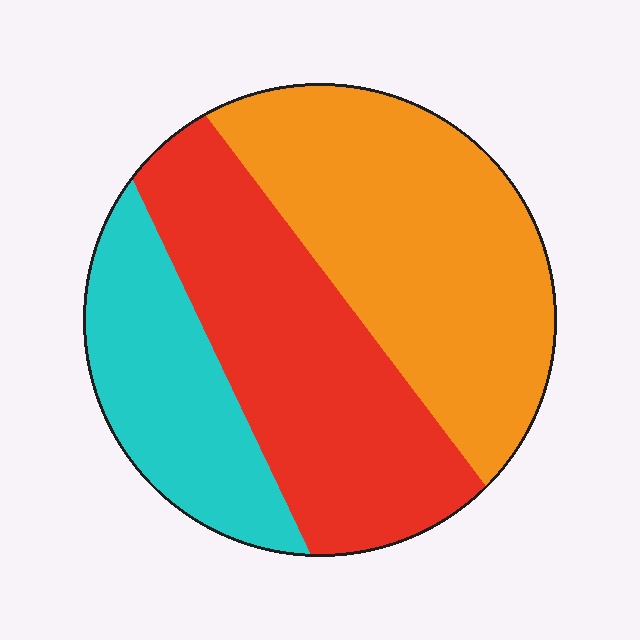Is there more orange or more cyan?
Orange.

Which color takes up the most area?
Orange, at roughly 40%.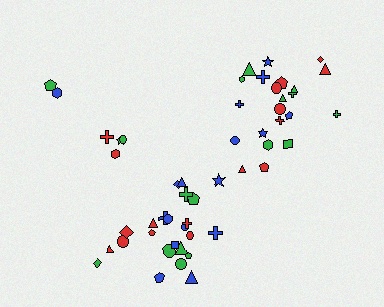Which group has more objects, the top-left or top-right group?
The top-right group.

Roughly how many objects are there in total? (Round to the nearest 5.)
Roughly 50 objects in total.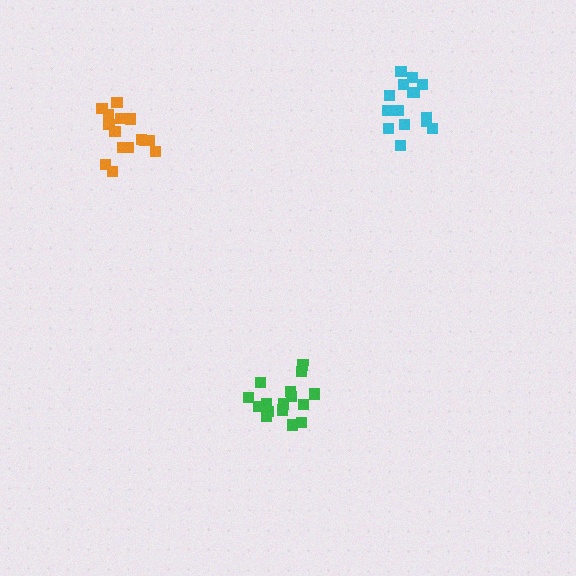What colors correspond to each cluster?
The clusters are colored: green, orange, cyan.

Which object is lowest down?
The green cluster is bottommost.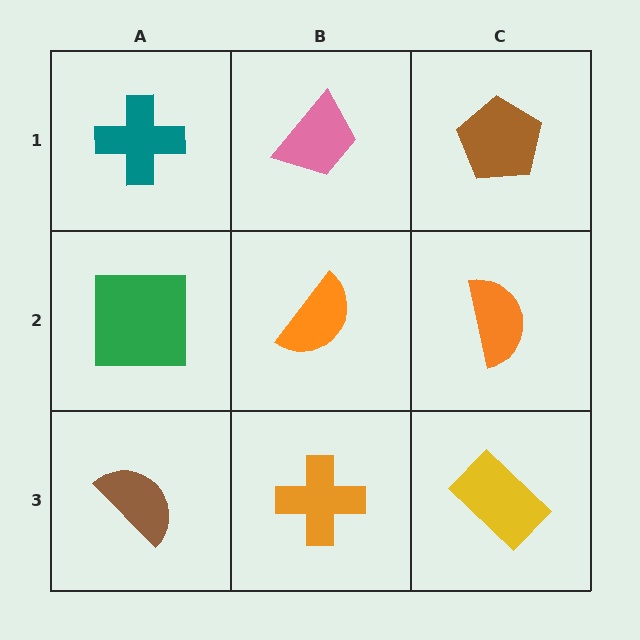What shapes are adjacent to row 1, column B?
An orange semicircle (row 2, column B), a teal cross (row 1, column A), a brown pentagon (row 1, column C).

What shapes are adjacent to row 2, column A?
A teal cross (row 1, column A), a brown semicircle (row 3, column A), an orange semicircle (row 2, column B).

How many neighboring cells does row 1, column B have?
3.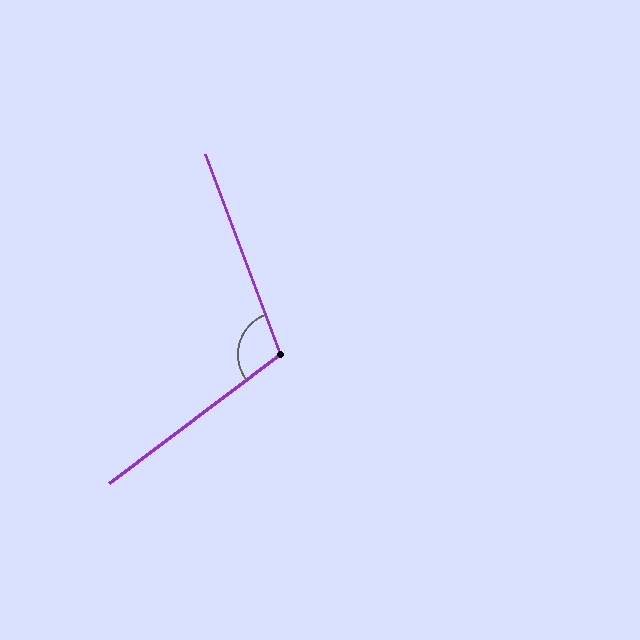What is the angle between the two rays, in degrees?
Approximately 106 degrees.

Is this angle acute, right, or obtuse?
It is obtuse.